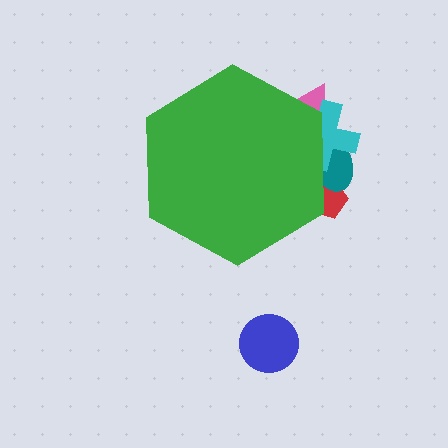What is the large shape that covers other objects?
A green hexagon.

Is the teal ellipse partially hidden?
Yes, the teal ellipse is partially hidden behind the green hexagon.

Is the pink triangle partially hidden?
Yes, the pink triangle is partially hidden behind the green hexagon.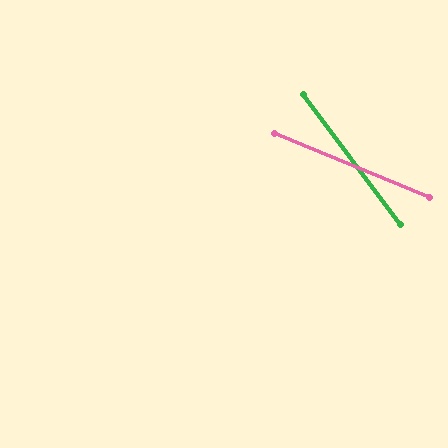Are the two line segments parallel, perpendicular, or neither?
Neither parallel nor perpendicular — they differ by about 31°.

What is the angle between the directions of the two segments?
Approximately 31 degrees.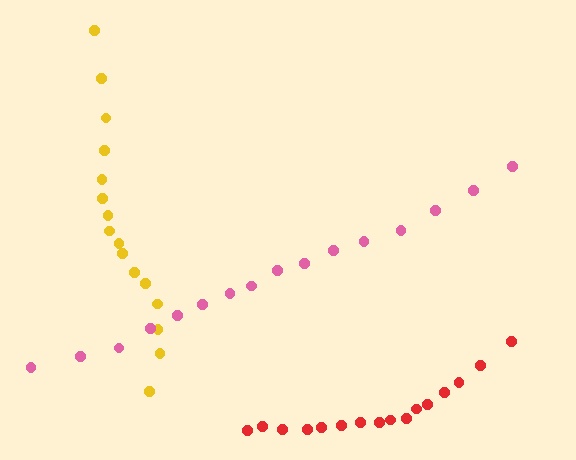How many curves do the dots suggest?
There are 3 distinct paths.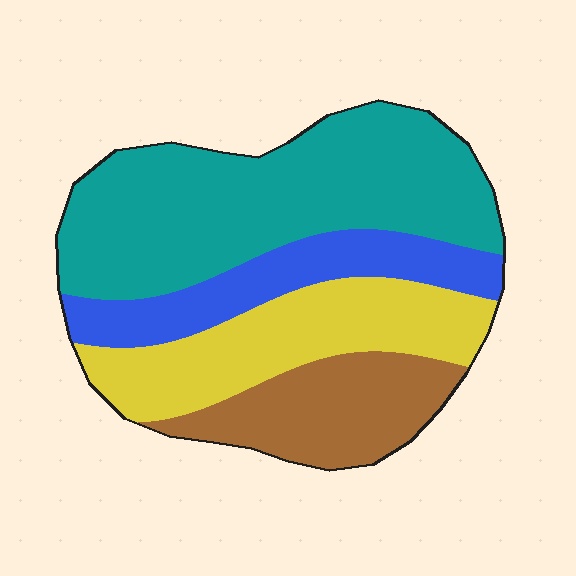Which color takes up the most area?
Teal, at roughly 40%.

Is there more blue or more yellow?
Yellow.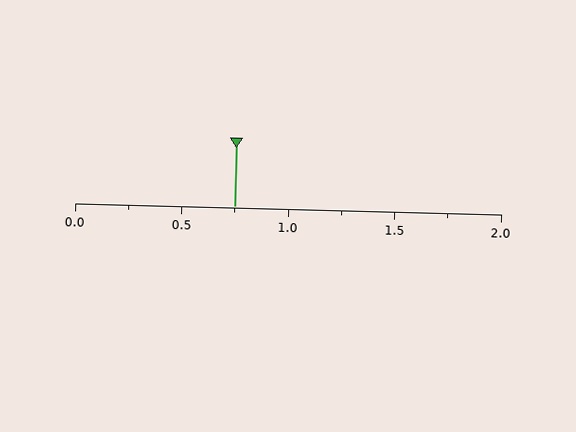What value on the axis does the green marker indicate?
The marker indicates approximately 0.75.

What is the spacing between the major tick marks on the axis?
The major ticks are spaced 0.5 apart.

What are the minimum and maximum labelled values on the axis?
The axis runs from 0.0 to 2.0.